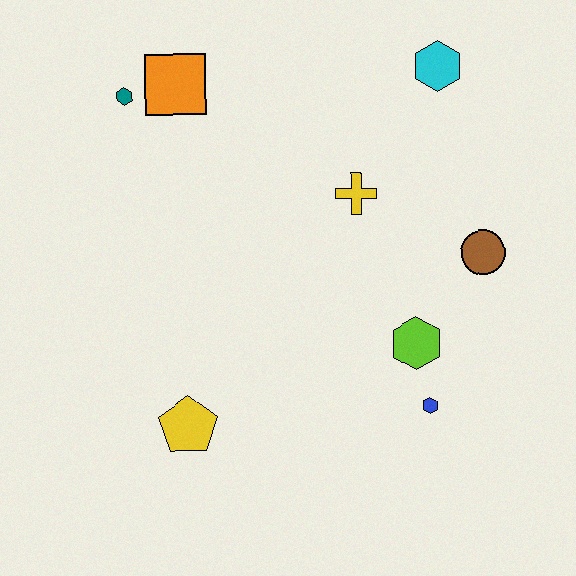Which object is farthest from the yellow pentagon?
The cyan hexagon is farthest from the yellow pentagon.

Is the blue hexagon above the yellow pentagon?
Yes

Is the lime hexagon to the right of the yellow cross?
Yes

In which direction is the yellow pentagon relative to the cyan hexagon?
The yellow pentagon is below the cyan hexagon.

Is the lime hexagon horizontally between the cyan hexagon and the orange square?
Yes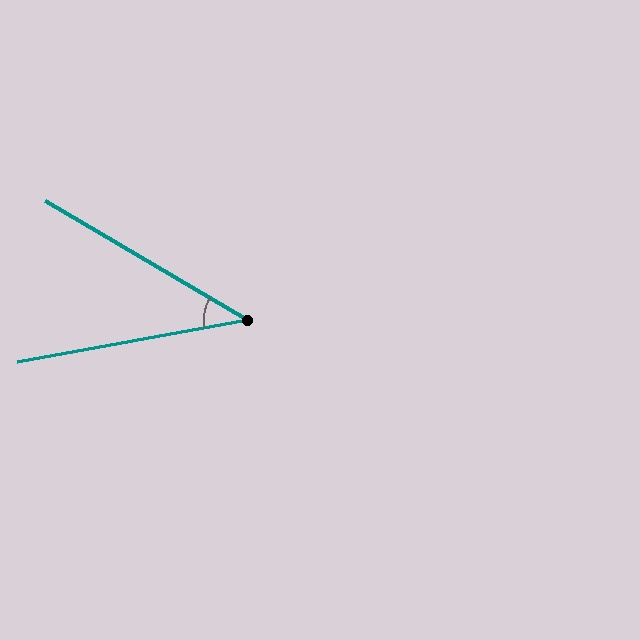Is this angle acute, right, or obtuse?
It is acute.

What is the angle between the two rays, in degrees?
Approximately 41 degrees.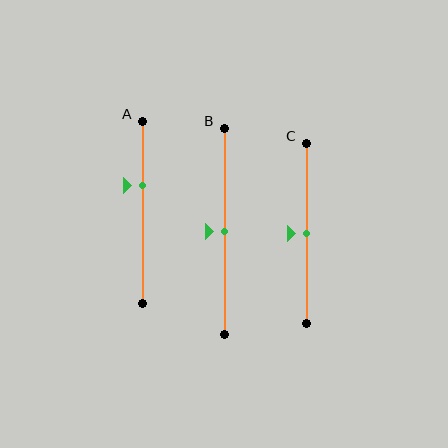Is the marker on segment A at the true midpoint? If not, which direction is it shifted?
No, the marker on segment A is shifted upward by about 15% of the segment length.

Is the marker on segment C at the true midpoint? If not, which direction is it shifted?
Yes, the marker on segment C is at the true midpoint.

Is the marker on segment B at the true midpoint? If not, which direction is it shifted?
Yes, the marker on segment B is at the true midpoint.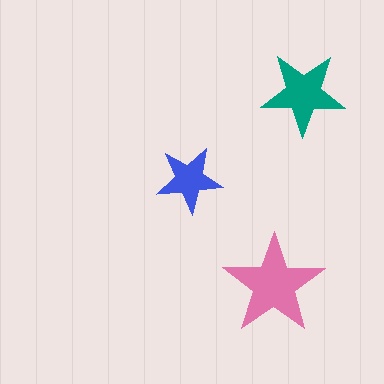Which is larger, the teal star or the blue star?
The teal one.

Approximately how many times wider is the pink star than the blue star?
About 1.5 times wider.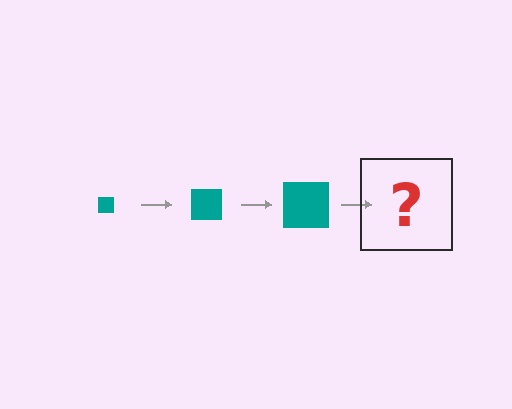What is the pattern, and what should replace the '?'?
The pattern is that the square gets progressively larger each step. The '?' should be a teal square, larger than the previous one.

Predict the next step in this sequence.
The next step is a teal square, larger than the previous one.